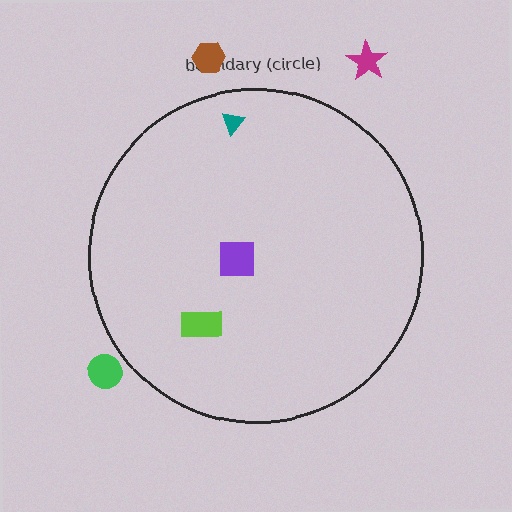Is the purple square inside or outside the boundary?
Inside.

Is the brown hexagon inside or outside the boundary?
Outside.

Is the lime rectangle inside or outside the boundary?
Inside.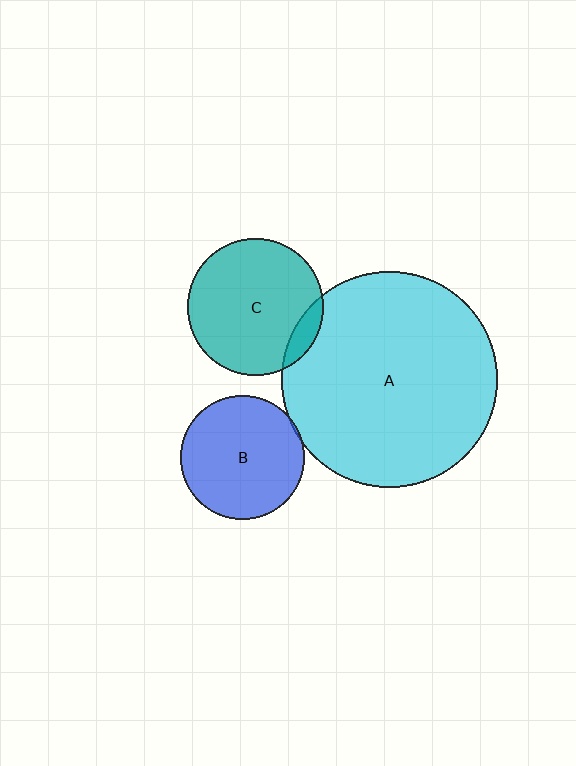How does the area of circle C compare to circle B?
Approximately 1.2 times.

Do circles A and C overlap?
Yes.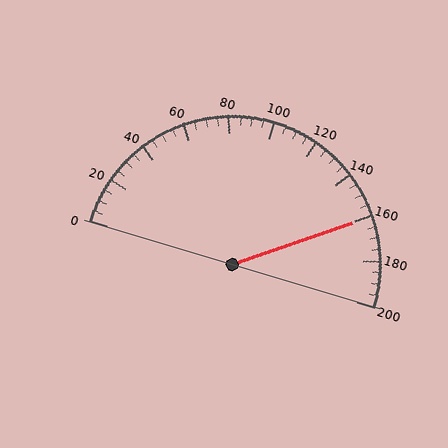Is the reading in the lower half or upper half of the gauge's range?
The reading is in the upper half of the range (0 to 200).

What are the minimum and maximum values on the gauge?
The gauge ranges from 0 to 200.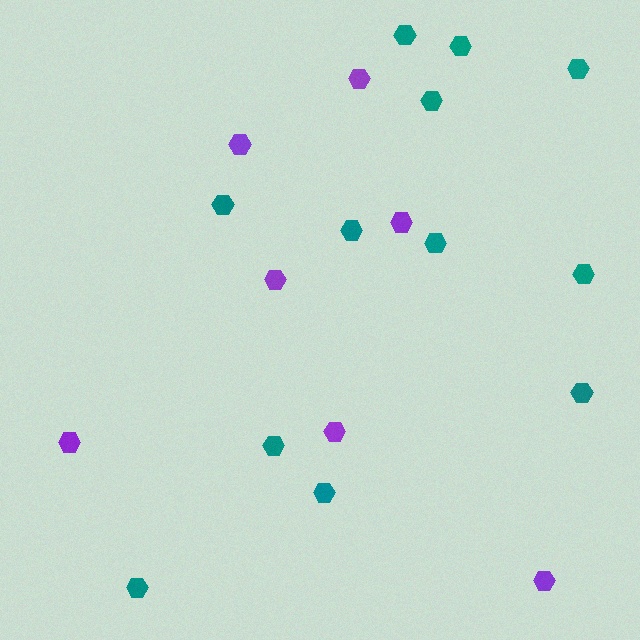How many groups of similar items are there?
There are 2 groups: one group of purple hexagons (7) and one group of teal hexagons (12).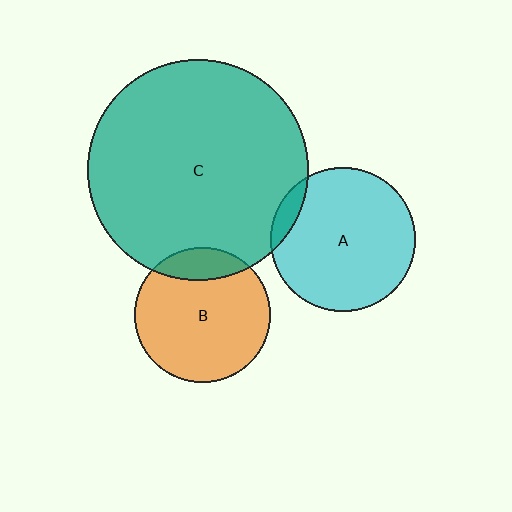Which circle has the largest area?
Circle C (teal).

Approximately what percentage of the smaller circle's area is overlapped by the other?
Approximately 15%.